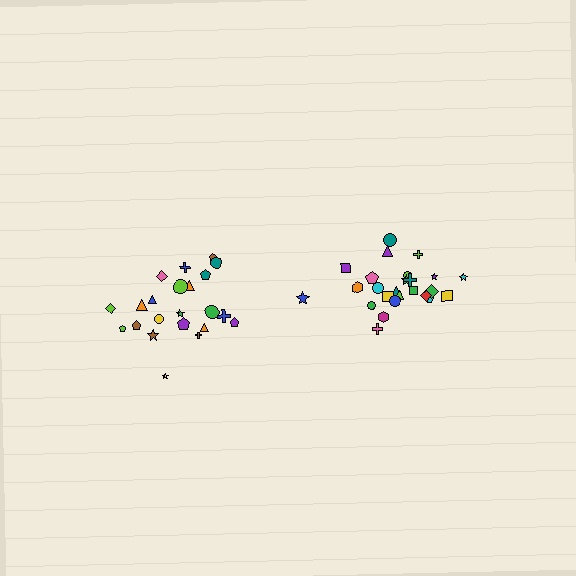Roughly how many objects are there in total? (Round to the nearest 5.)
Roughly 45 objects in total.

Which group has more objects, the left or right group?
The right group.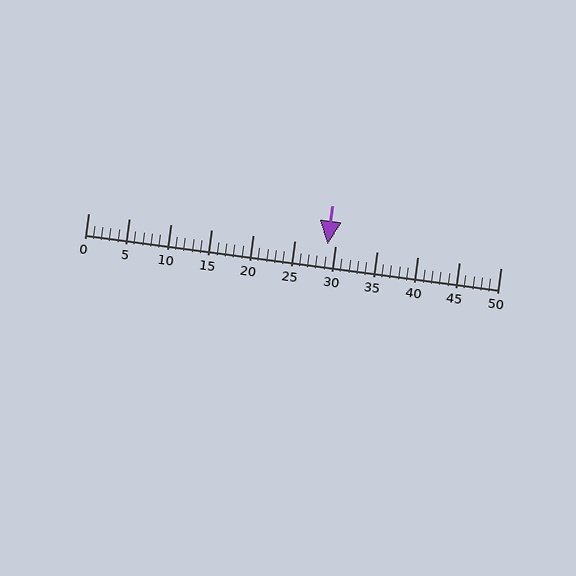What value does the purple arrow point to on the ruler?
The purple arrow points to approximately 29.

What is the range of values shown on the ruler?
The ruler shows values from 0 to 50.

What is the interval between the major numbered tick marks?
The major tick marks are spaced 5 units apart.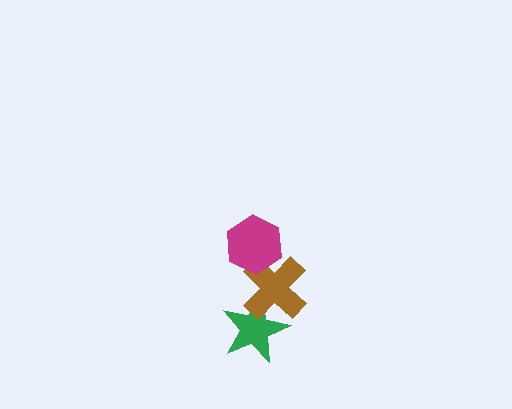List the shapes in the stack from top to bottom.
From top to bottom: the magenta hexagon, the brown cross, the green star.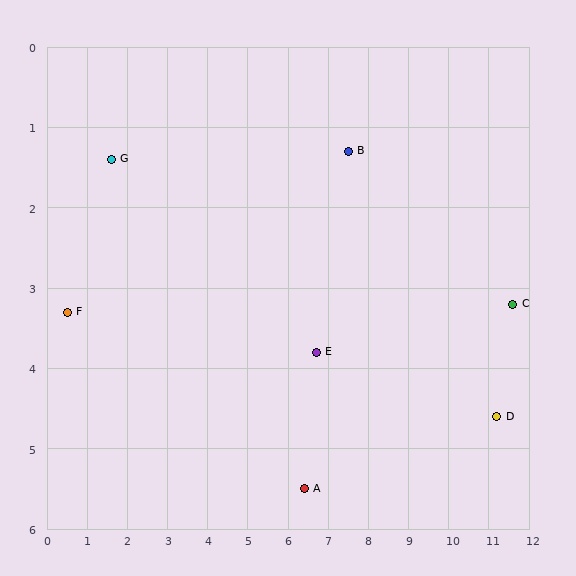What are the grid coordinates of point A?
Point A is at approximately (6.4, 5.5).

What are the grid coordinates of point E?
Point E is at approximately (6.7, 3.8).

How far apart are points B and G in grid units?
Points B and G are about 5.9 grid units apart.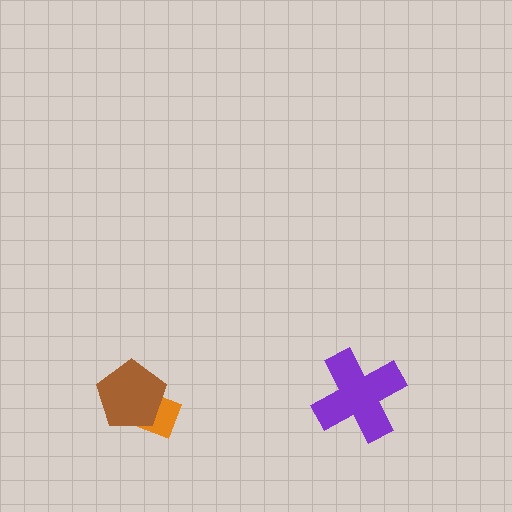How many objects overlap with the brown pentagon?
1 object overlaps with the brown pentagon.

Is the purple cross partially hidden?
No, no other shape covers it.